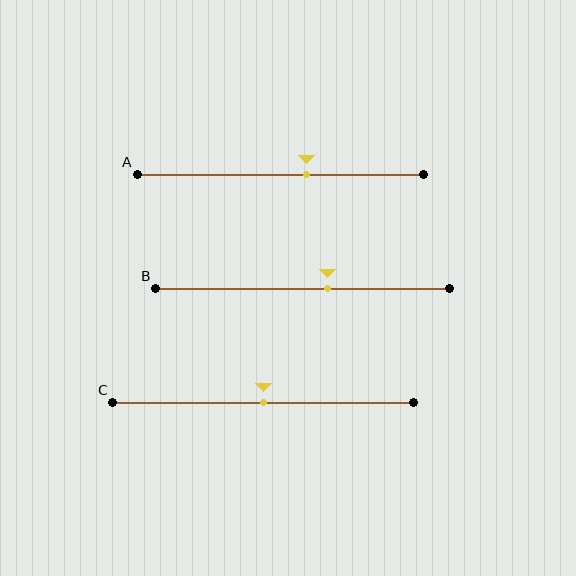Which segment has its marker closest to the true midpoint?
Segment C has its marker closest to the true midpoint.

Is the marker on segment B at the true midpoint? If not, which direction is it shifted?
No, the marker on segment B is shifted to the right by about 8% of the segment length.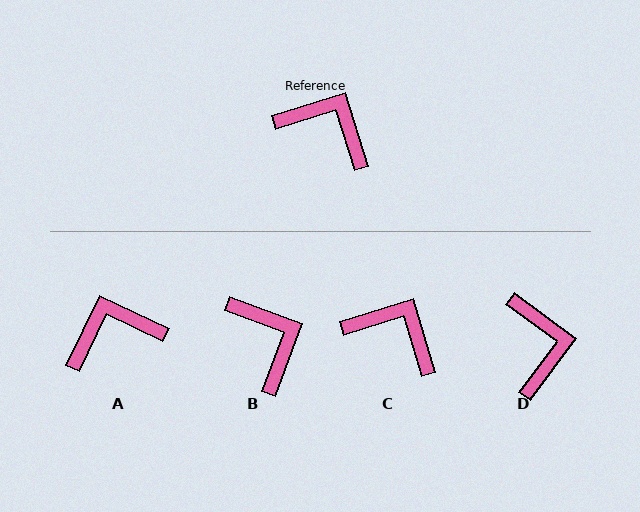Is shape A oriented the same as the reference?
No, it is off by about 48 degrees.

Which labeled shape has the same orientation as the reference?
C.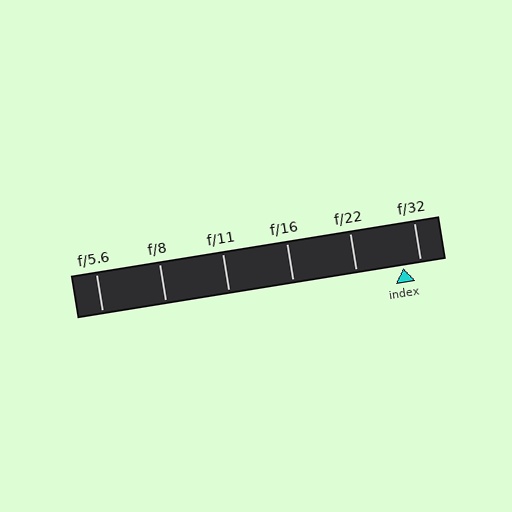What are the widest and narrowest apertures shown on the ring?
The widest aperture shown is f/5.6 and the narrowest is f/32.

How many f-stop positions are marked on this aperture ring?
There are 6 f-stop positions marked.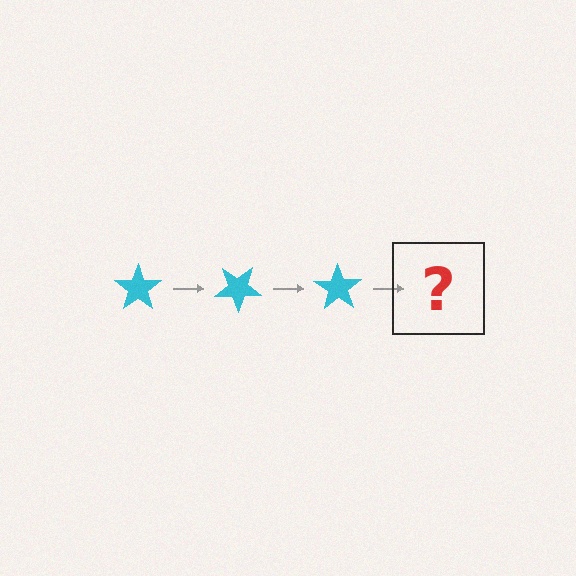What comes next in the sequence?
The next element should be a cyan star rotated 105 degrees.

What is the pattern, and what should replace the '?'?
The pattern is that the star rotates 35 degrees each step. The '?' should be a cyan star rotated 105 degrees.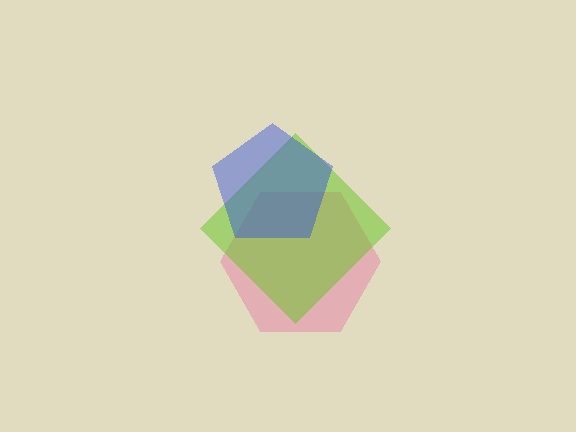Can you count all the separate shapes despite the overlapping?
Yes, there are 3 separate shapes.